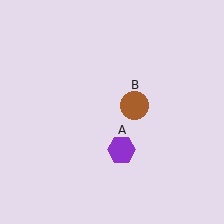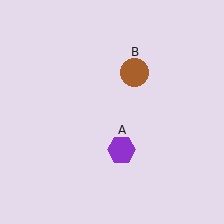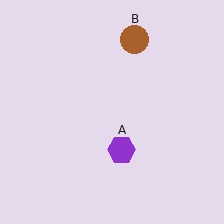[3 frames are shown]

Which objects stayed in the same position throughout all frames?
Purple hexagon (object A) remained stationary.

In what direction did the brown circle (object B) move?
The brown circle (object B) moved up.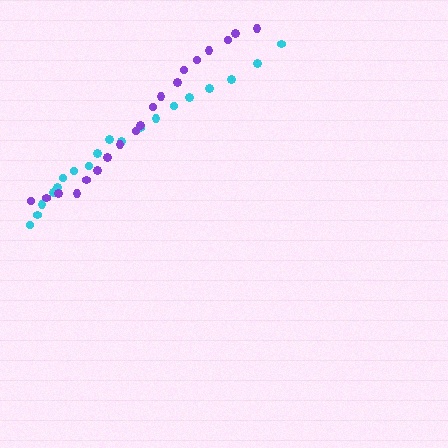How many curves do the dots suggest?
There are 2 distinct paths.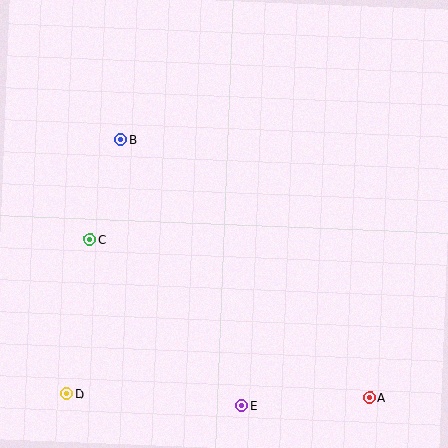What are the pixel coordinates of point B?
Point B is at (121, 140).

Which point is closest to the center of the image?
Point B at (121, 140) is closest to the center.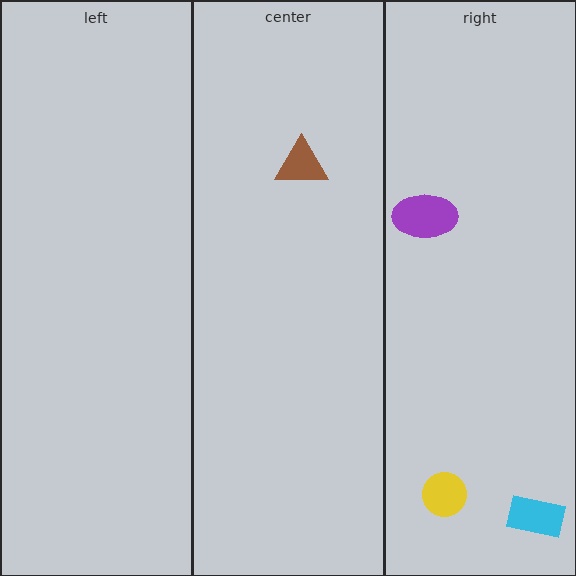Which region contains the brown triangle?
The center region.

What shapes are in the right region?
The cyan rectangle, the purple ellipse, the yellow circle.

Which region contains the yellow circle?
The right region.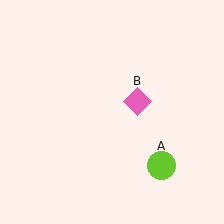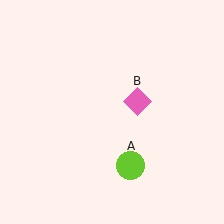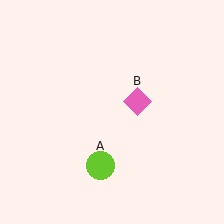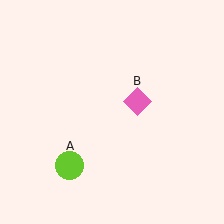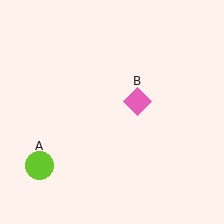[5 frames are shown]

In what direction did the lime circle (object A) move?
The lime circle (object A) moved left.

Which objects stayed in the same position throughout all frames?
Pink diamond (object B) remained stationary.